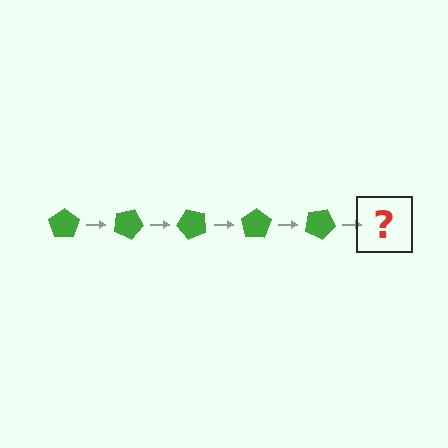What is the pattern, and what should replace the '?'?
The pattern is that the pentagon rotates 25 degrees each step. The '?' should be a green pentagon rotated 125 degrees.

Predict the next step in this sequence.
The next step is a green pentagon rotated 125 degrees.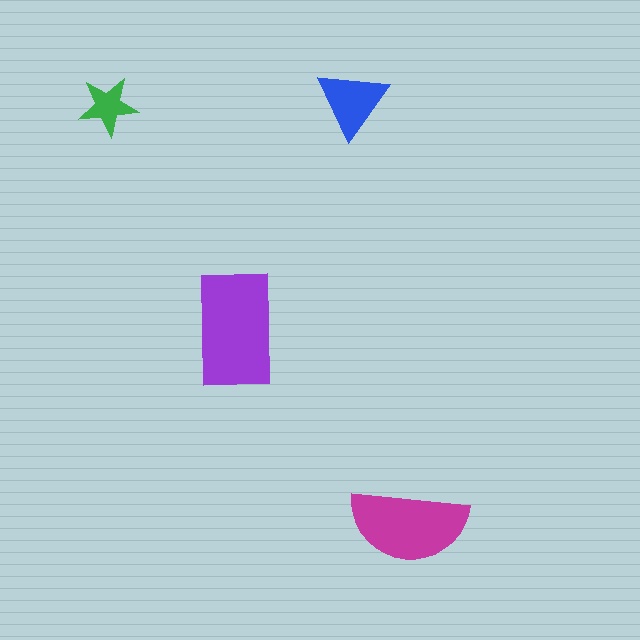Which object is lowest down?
The magenta semicircle is bottommost.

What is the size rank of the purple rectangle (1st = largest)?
1st.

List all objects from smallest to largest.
The green star, the blue triangle, the magenta semicircle, the purple rectangle.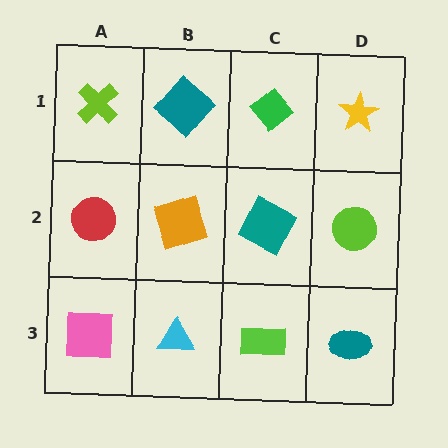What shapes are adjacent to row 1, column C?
A teal square (row 2, column C), a teal diamond (row 1, column B), a yellow star (row 1, column D).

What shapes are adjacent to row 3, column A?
A red circle (row 2, column A), a cyan triangle (row 3, column B).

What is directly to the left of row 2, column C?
An orange square.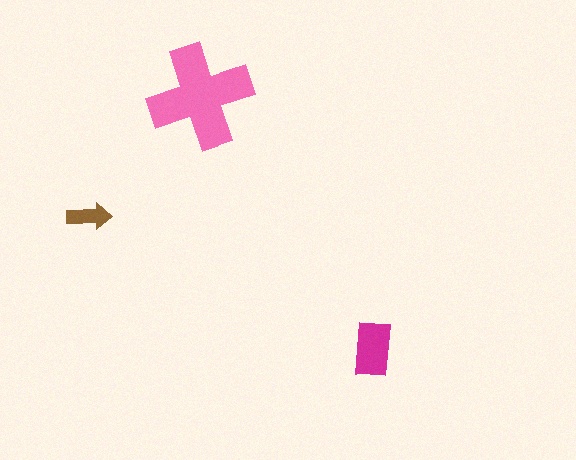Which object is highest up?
The pink cross is topmost.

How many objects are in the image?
There are 3 objects in the image.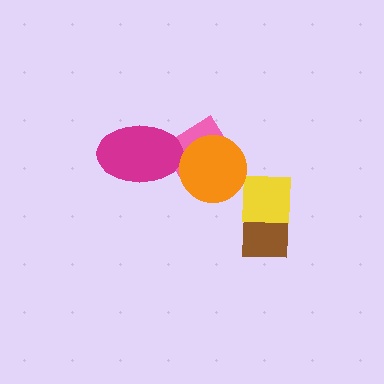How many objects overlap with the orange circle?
1 object overlaps with the orange circle.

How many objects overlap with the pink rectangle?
2 objects overlap with the pink rectangle.